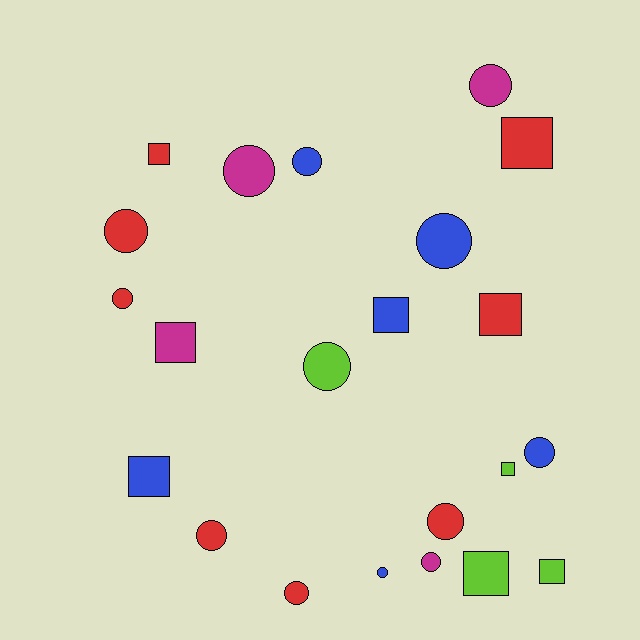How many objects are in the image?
There are 22 objects.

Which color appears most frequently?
Red, with 8 objects.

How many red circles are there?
There are 5 red circles.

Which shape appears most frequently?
Circle, with 13 objects.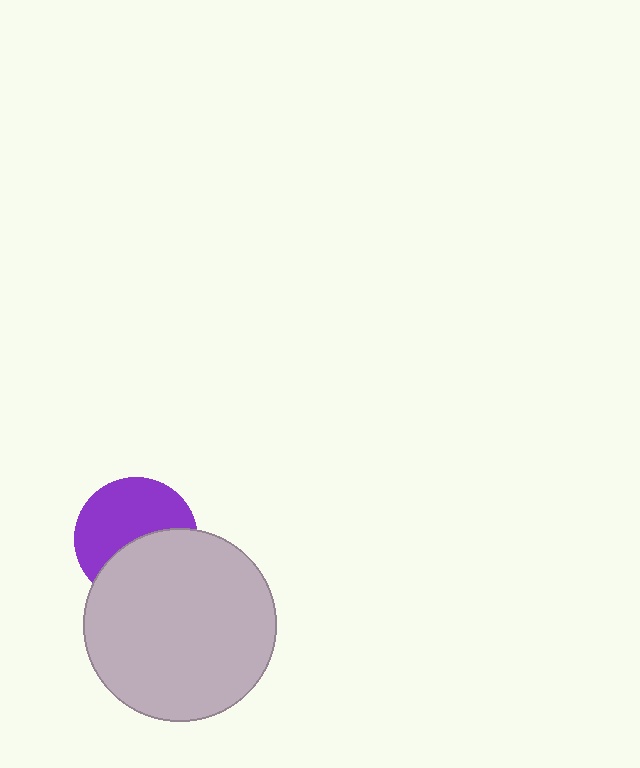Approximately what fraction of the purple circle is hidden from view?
Roughly 44% of the purple circle is hidden behind the light gray circle.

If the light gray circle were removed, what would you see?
You would see the complete purple circle.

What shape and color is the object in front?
The object in front is a light gray circle.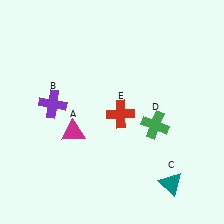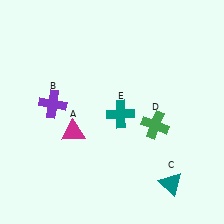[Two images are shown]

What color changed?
The cross (E) changed from red in Image 1 to teal in Image 2.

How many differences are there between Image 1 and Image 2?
There is 1 difference between the two images.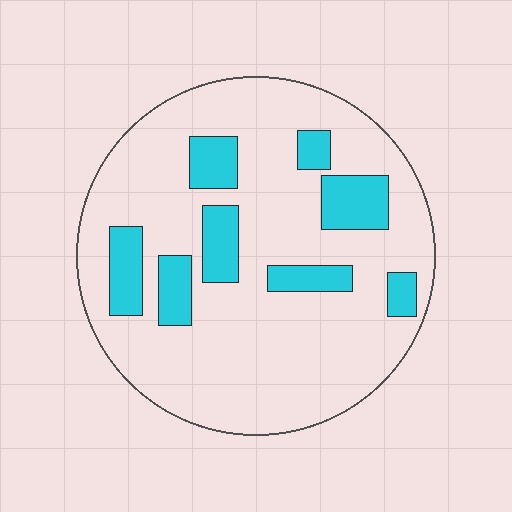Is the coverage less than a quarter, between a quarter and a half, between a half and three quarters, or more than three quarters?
Less than a quarter.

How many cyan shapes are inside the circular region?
8.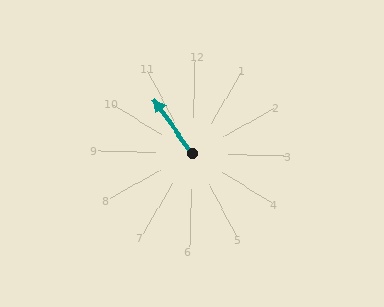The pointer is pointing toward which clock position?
Roughly 11 o'clock.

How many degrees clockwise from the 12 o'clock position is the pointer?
Approximately 323 degrees.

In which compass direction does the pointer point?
Northwest.